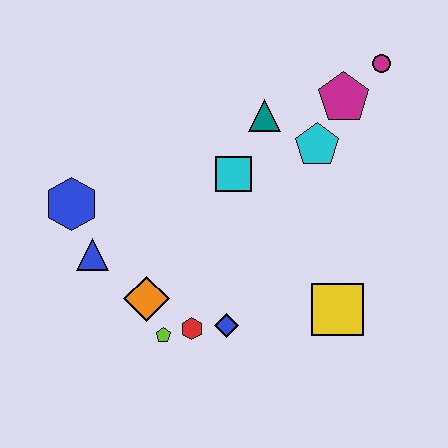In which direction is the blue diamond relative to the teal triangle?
The blue diamond is below the teal triangle.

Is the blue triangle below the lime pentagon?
No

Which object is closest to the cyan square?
The teal triangle is closest to the cyan square.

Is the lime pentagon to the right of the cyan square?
No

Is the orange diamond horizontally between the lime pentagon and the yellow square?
No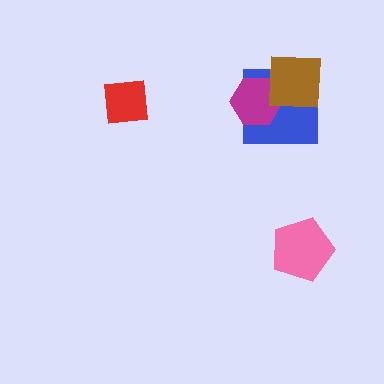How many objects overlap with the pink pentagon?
0 objects overlap with the pink pentagon.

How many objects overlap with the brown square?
2 objects overlap with the brown square.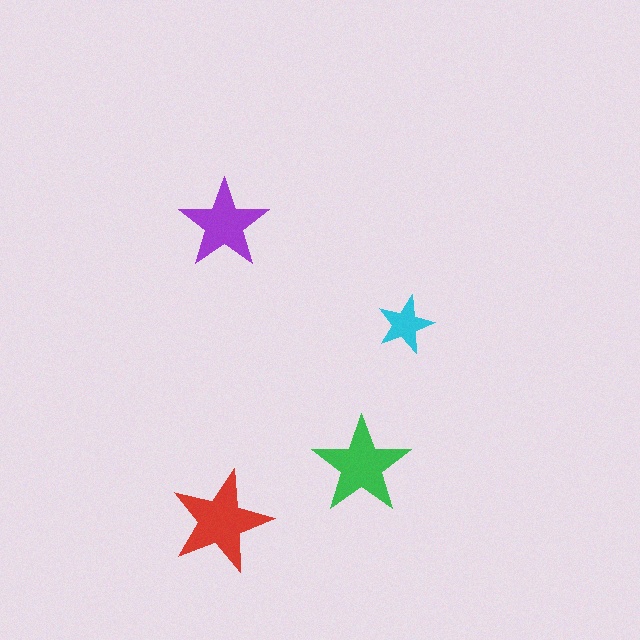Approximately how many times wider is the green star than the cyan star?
About 1.5 times wider.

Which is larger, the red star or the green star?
The red one.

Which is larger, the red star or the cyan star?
The red one.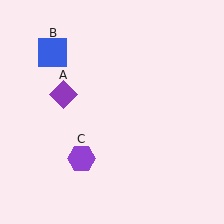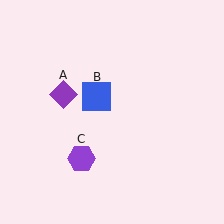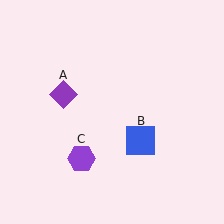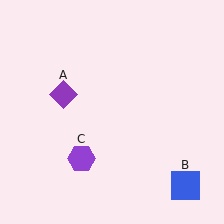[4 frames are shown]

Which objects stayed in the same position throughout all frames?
Purple diamond (object A) and purple hexagon (object C) remained stationary.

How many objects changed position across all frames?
1 object changed position: blue square (object B).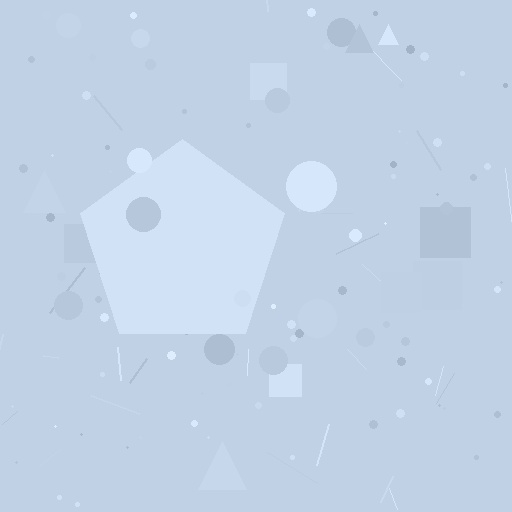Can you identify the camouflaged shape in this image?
The camouflaged shape is a pentagon.